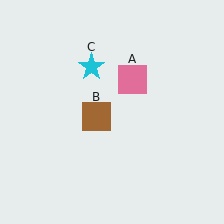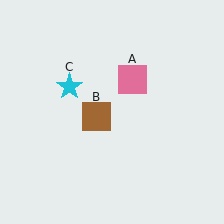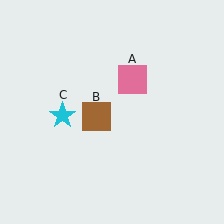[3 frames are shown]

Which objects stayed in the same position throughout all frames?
Pink square (object A) and brown square (object B) remained stationary.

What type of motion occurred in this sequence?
The cyan star (object C) rotated counterclockwise around the center of the scene.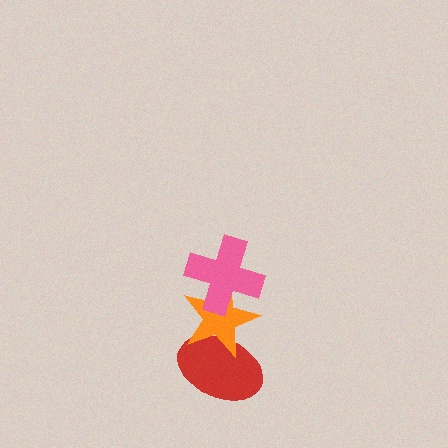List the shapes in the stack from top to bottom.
From top to bottom: the pink cross, the orange star, the red ellipse.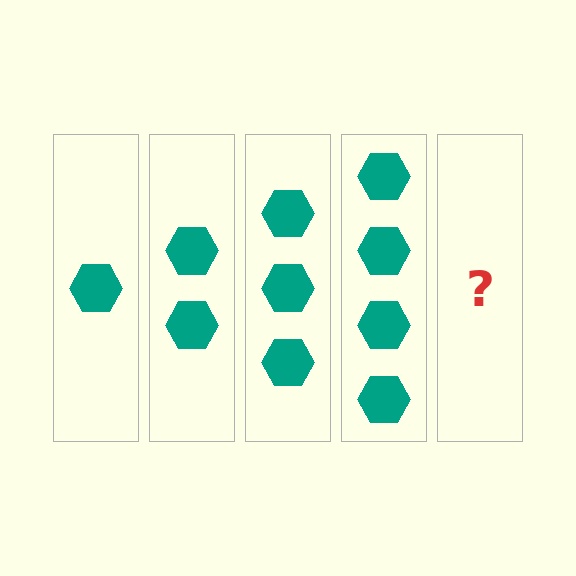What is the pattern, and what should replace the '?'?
The pattern is that each step adds one more hexagon. The '?' should be 5 hexagons.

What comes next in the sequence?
The next element should be 5 hexagons.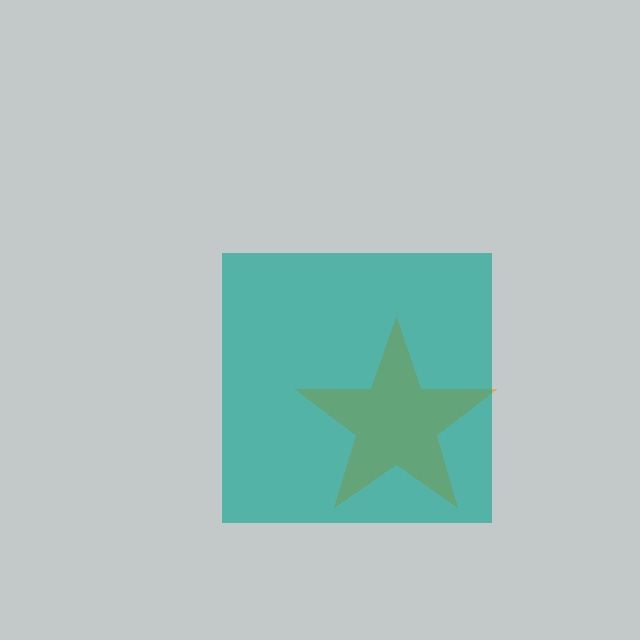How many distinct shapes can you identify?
There are 2 distinct shapes: an orange star, a teal square.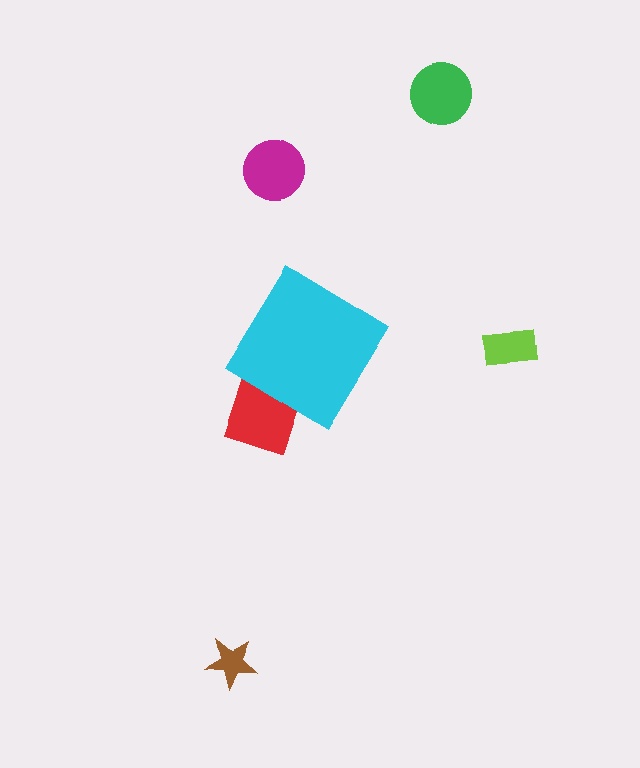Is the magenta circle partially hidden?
No, the magenta circle is fully visible.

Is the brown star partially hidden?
No, the brown star is fully visible.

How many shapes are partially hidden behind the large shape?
1 shape is partially hidden.